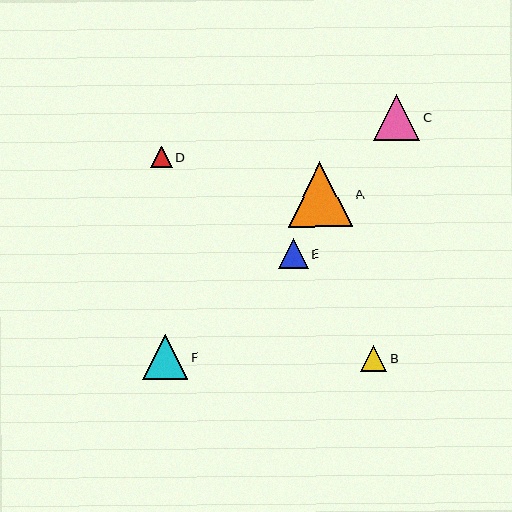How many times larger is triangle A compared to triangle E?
Triangle A is approximately 2.2 times the size of triangle E.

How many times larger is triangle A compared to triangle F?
Triangle A is approximately 1.4 times the size of triangle F.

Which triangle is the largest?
Triangle A is the largest with a size of approximately 64 pixels.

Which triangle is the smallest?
Triangle D is the smallest with a size of approximately 22 pixels.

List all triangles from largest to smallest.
From largest to smallest: A, C, F, E, B, D.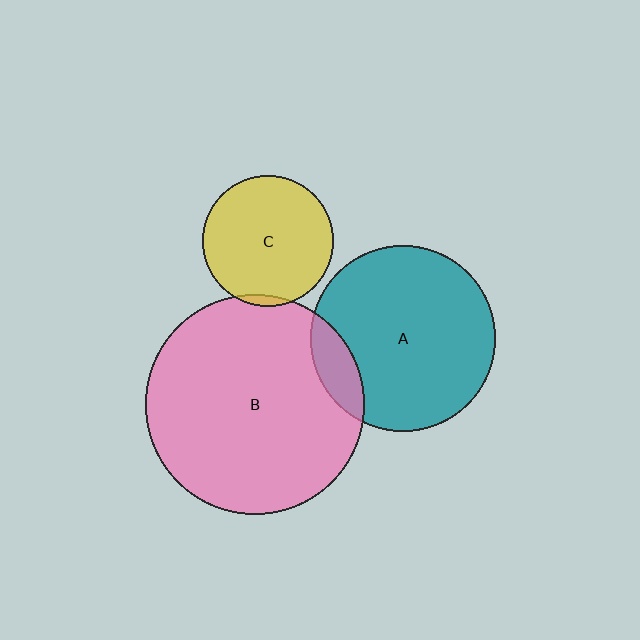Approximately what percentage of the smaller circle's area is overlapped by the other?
Approximately 10%.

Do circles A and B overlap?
Yes.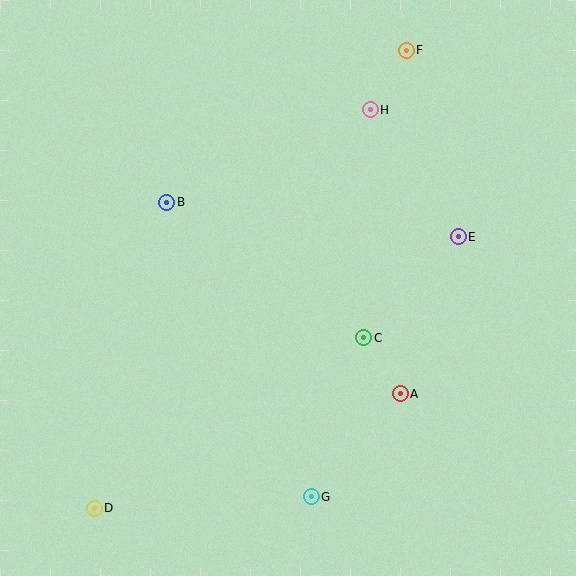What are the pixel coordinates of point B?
Point B is at (167, 202).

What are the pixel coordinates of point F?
Point F is at (406, 50).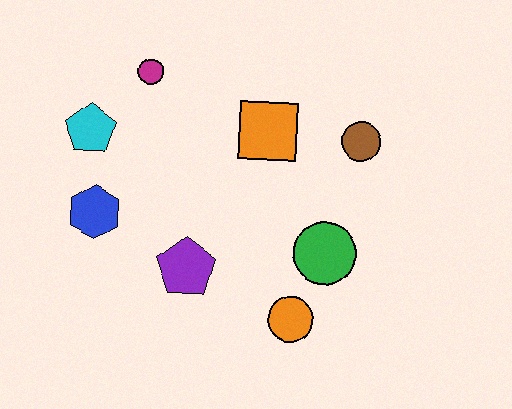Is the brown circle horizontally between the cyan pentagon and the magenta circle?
No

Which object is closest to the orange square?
The brown circle is closest to the orange square.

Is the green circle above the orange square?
No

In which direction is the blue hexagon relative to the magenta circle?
The blue hexagon is below the magenta circle.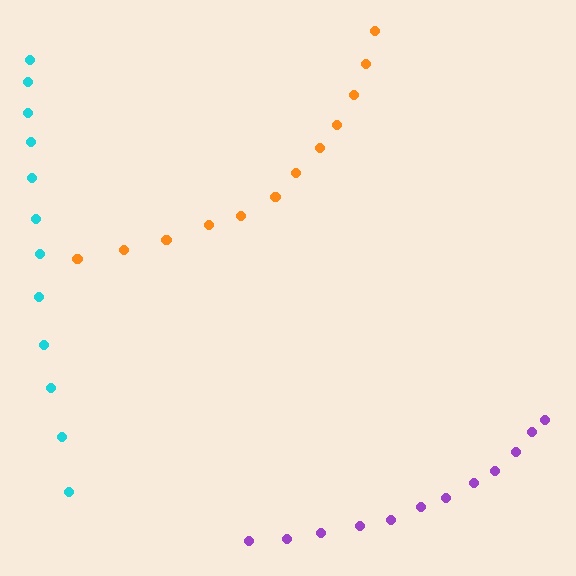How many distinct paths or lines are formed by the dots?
There are 3 distinct paths.